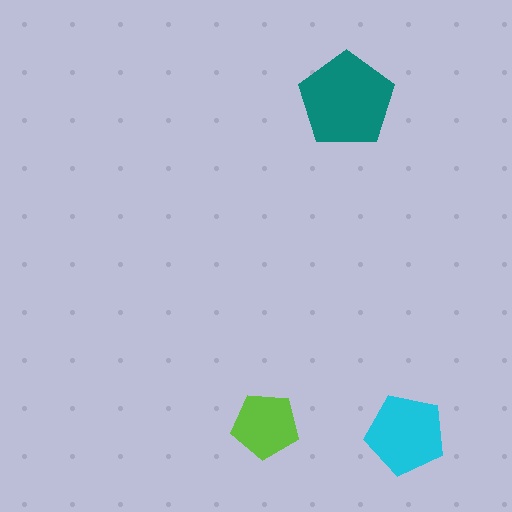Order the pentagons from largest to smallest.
the teal one, the cyan one, the lime one.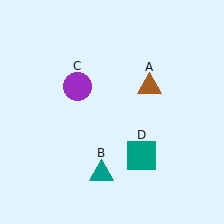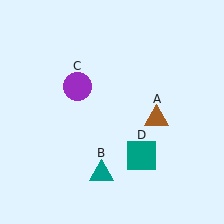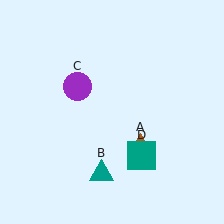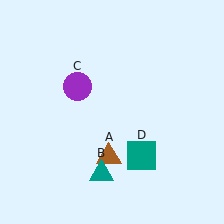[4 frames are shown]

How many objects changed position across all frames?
1 object changed position: brown triangle (object A).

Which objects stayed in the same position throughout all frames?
Teal triangle (object B) and purple circle (object C) and teal square (object D) remained stationary.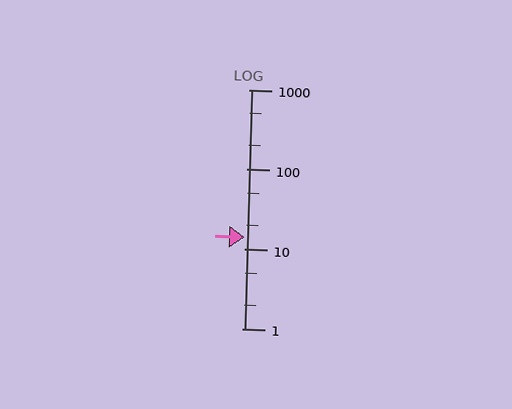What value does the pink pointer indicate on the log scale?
The pointer indicates approximately 14.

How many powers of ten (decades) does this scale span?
The scale spans 3 decades, from 1 to 1000.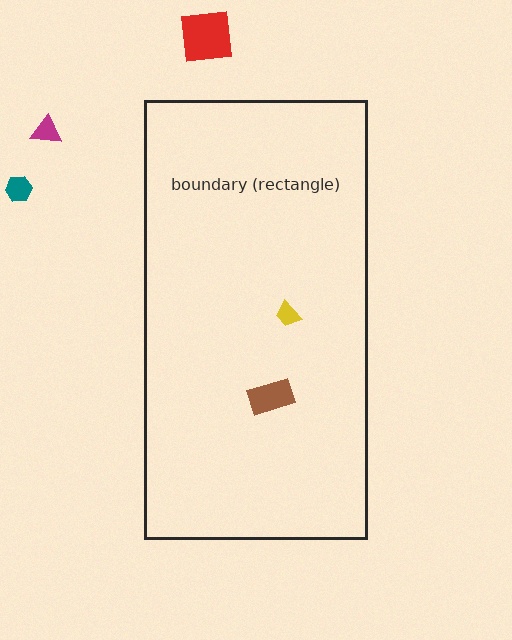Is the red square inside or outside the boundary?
Outside.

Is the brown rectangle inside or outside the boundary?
Inside.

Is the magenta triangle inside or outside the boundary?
Outside.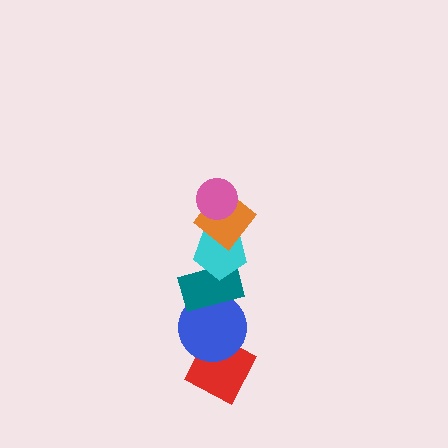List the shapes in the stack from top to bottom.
From top to bottom: the pink circle, the orange diamond, the cyan pentagon, the teal rectangle, the blue circle, the red diamond.